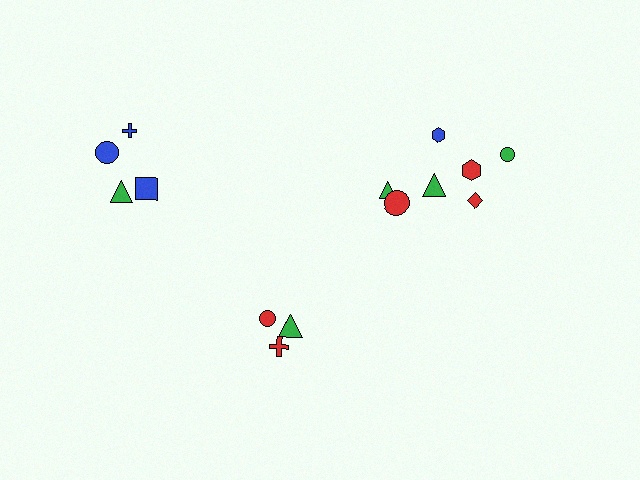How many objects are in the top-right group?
There are 7 objects.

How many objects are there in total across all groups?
There are 14 objects.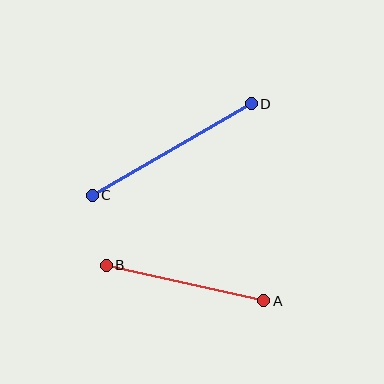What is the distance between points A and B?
The distance is approximately 162 pixels.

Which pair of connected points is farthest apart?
Points C and D are farthest apart.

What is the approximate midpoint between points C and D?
The midpoint is at approximately (172, 150) pixels.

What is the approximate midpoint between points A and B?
The midpoint is at approximately (185, 283) pixels.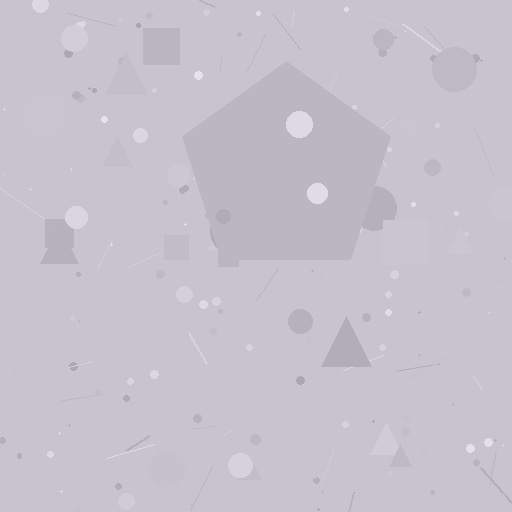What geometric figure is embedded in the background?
A pentagon is embedded in the background.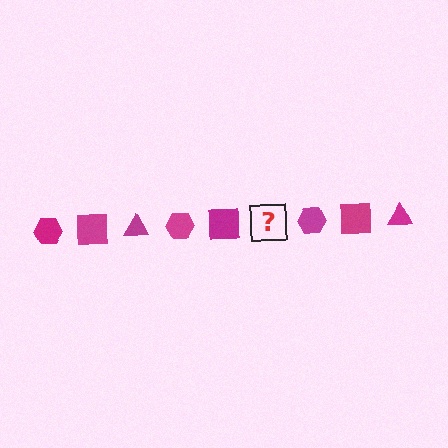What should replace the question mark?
The question mark should be replaced with a magenta triangle.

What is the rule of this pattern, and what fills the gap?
The rule is that the pattern cycles through hexagon, square, triangle shapes in magenta. The gap should be filled with a magenta triangle.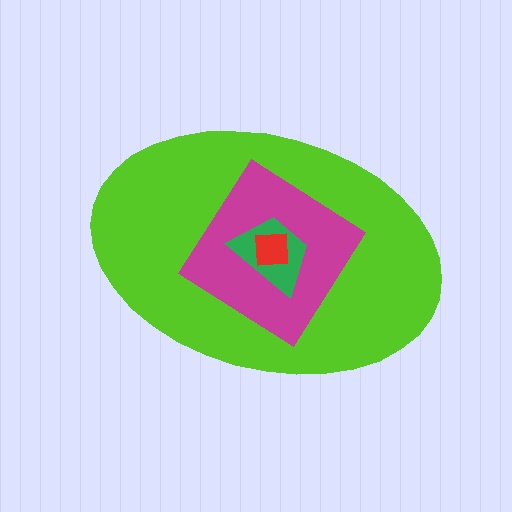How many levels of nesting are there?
4.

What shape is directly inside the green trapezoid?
The red square.